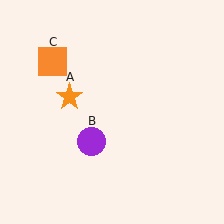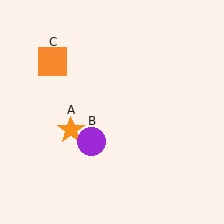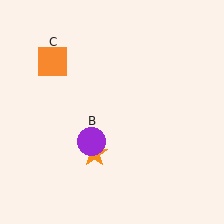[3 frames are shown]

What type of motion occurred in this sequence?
The orange star (object A) rotated counterclockwise around the center of the scene.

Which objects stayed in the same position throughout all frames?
Purple circle (object B) and orange square (object C) remained stationary.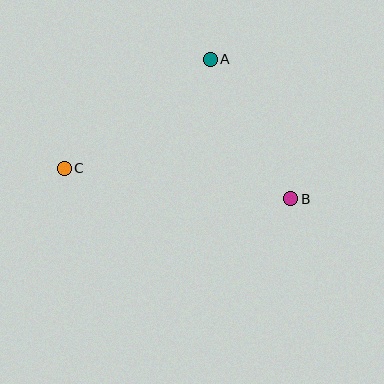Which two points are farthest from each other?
Points B and C are farthest from each other.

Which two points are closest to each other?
Points A and B are closest to each other.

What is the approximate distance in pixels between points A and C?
The distance between A and C is approximately 182 pixels.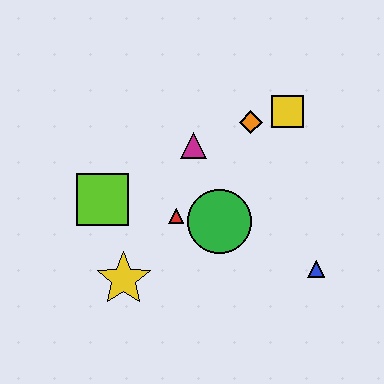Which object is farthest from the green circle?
The yellow square is farthest from the green circle.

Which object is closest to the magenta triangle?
The orange diamond is closest to the magenta triangle.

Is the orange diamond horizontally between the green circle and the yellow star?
No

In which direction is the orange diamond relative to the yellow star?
The orange diamond is above the yellow star.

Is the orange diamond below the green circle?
No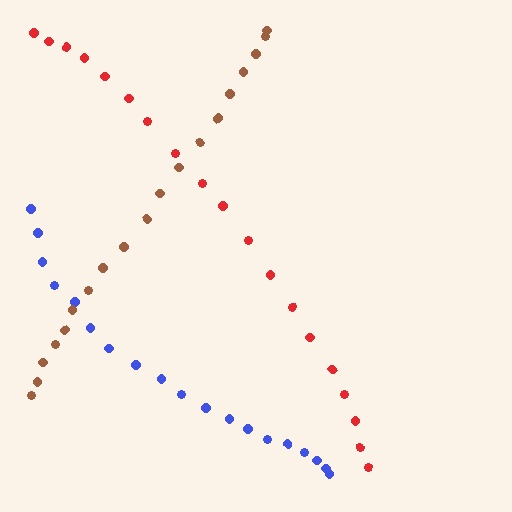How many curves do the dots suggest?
There are 3 distinct paths.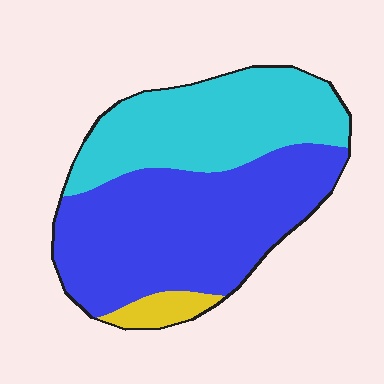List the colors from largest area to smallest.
From largest to smallest: blue, cyan, yellow.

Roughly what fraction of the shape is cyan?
Cyan covers 39% of the shape.